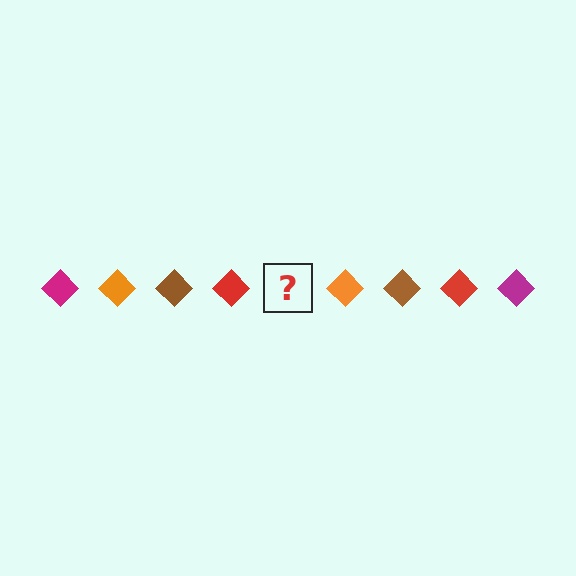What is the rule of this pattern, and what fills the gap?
The rule is that the pattern cycles through magenta, orange, brown, red diamonds. The gap should be filled with a magenta diamond.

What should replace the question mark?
The question mark should be replaced with a magenta diamond.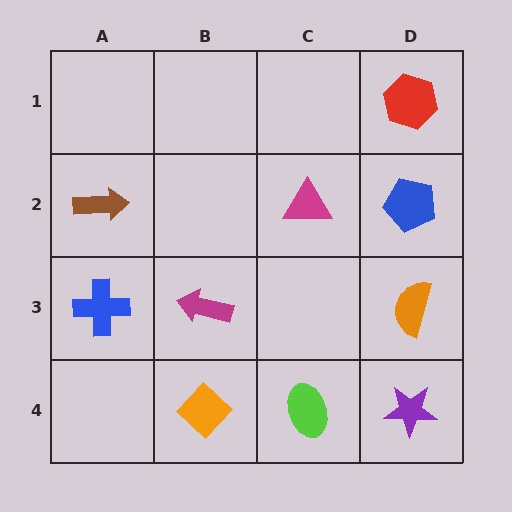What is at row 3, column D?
An orange semicircle.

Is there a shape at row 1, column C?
No, that cell is empty.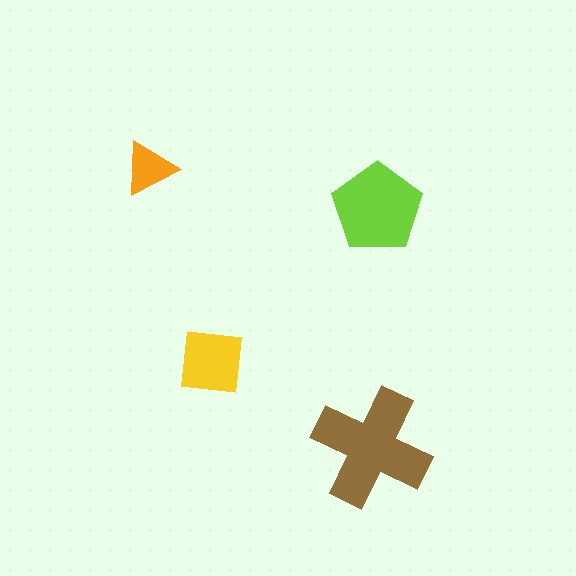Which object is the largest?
The brown cross.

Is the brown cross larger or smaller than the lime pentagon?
Larger.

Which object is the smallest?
The orange triangle.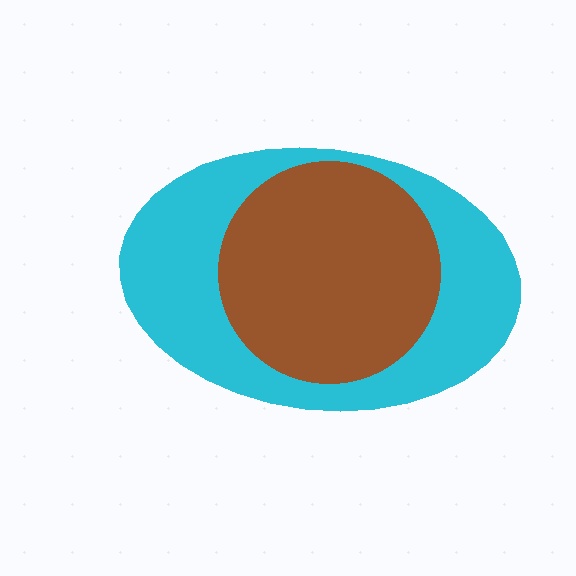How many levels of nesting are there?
2.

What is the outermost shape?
The cyan ellipse.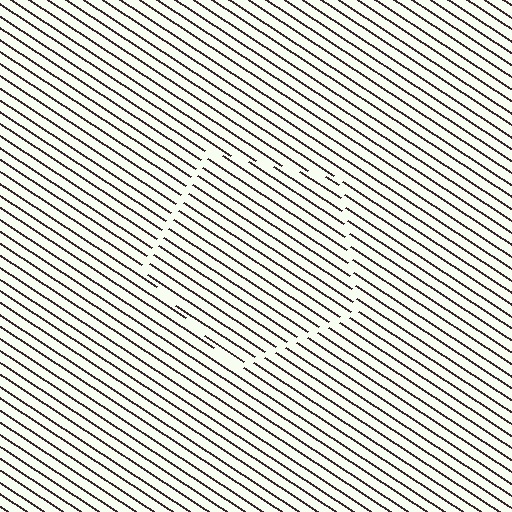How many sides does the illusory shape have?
5 sides — the line-ends trace a pentagon.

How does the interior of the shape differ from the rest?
The interior of the shape contains the same grating, shifted by half a period — the contour is defined by the phase discontinuity where line-ends from the inner and outer gratings abut.